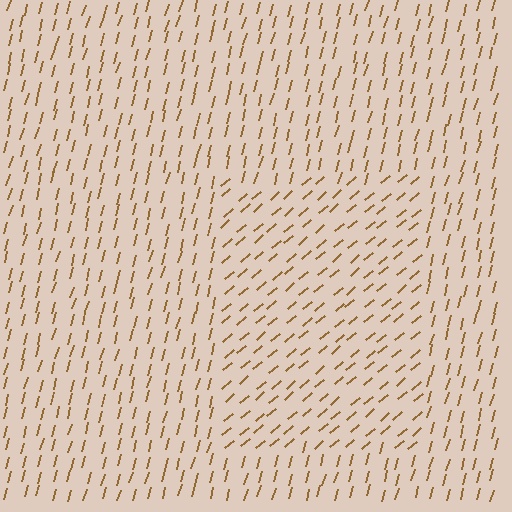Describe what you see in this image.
The image is filled with small brown line segments. A rectangle region in the image has lines oriented differently from the surrounding lines, creating a visible texture boundary.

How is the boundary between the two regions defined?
The boundary is defined purely by a change in line orientation (approximately 35 degrees difference). All lines are the same color and thickness.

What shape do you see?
I see a rectangle.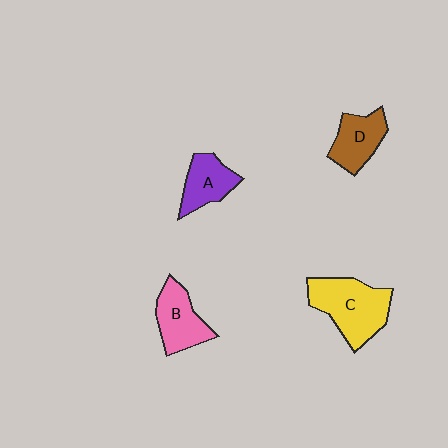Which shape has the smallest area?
Shape A (purple).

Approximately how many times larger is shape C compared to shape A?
Approximately 1.7 times.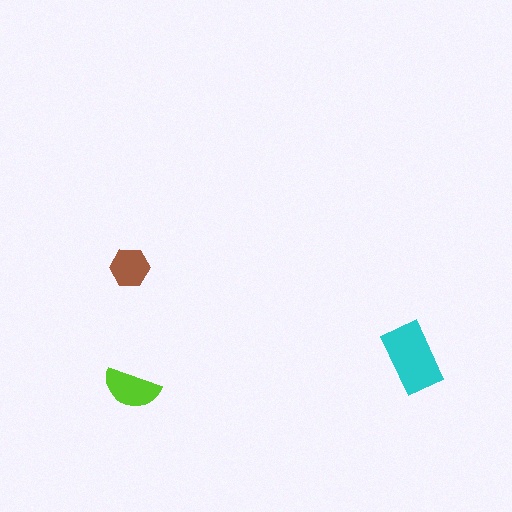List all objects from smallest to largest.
The brown hexagon, the lime semicircle, the cyan rectangle.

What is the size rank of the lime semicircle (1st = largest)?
2nd.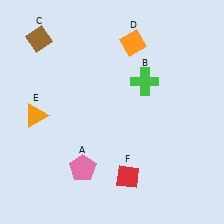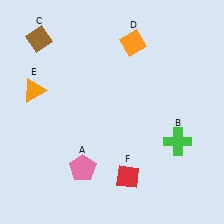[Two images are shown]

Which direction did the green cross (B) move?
The green cross (B) moved down.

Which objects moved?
The objects that moved are: the green cross (B), the orange triangle (E).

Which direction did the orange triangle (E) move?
The orange triangle (E) moved up.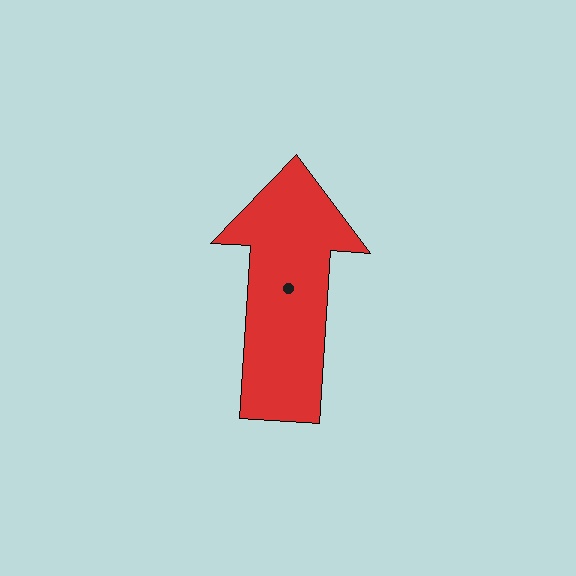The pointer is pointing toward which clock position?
Roughly 12 o'clock.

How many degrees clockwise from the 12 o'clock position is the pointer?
Approximately 4 degrees.